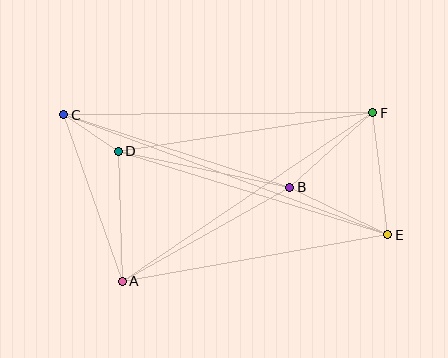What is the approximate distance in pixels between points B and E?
The distance between B and E is approximately 109 pixels.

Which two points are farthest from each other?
Points C and E are farthest from each other.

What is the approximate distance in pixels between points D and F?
The distance between D and F is approximately 257 pixels.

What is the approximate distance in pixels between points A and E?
The distance between A and E is approximately 270 pixels.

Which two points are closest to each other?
Points C and D are closest to each other.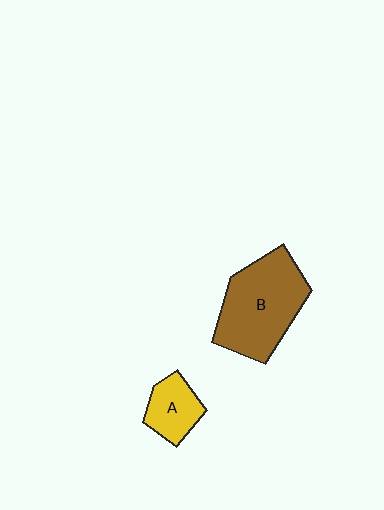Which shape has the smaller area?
Shape A (yellow).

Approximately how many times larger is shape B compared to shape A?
Approximately 2.5 times.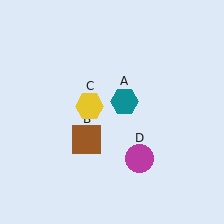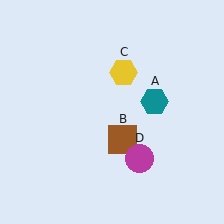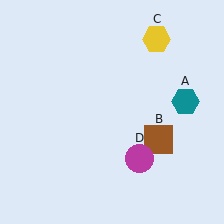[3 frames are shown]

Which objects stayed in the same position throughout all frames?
Magenta circle (object D) remained stationary.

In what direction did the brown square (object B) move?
The brown square (object B) moved right.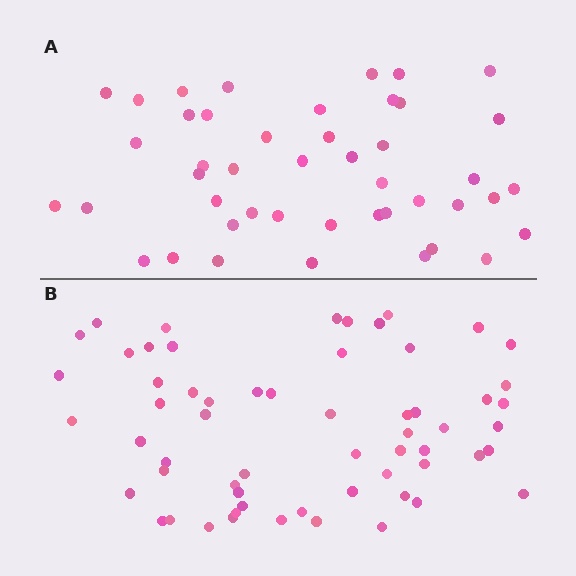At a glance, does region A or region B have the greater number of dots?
Region B (the bottom region) has more dots.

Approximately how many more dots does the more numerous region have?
Region B has approximately 15 more dots than region A.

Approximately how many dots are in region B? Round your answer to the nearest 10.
About 60 dots.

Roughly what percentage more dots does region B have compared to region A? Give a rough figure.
About 35% more.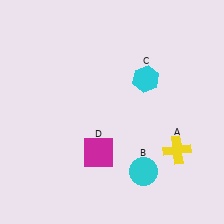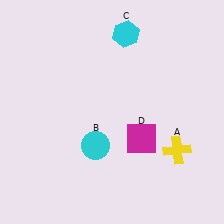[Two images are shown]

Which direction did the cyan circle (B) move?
The cyan circle (B) moved left.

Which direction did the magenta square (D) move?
The magenta square (D) moved right.